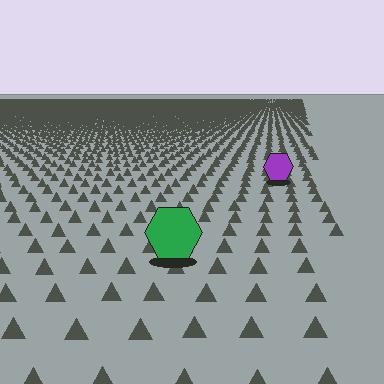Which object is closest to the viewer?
The green hexagon is closest. The texture marks near it are larger and more spread out.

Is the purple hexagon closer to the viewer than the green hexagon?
No. The green hexagon is closer — you can tell from the texture gradient: the ground texture is coarser near it.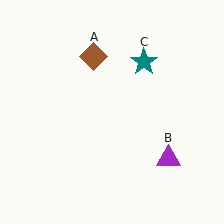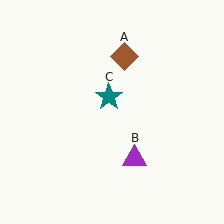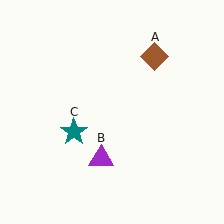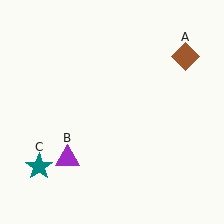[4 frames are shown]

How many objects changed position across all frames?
3 objects changed position: brown diamond (object A), purple triangle (object B), teal star (object C).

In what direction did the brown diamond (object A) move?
The brown diamond (object A) moved right.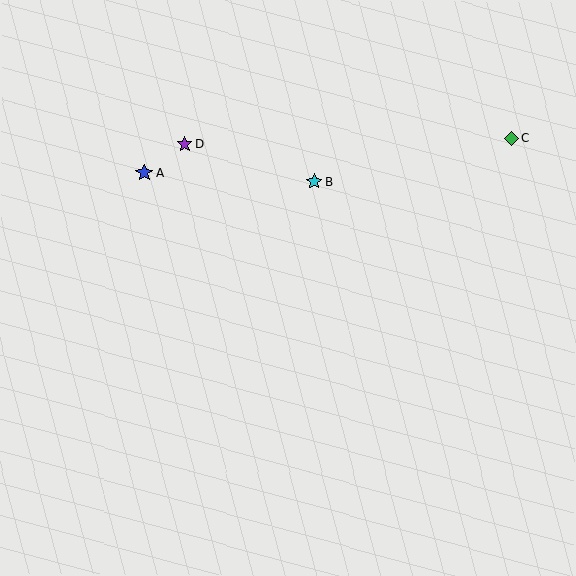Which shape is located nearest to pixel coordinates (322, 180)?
The cyan star (labeled B) at (314, 182) is nearest to that location.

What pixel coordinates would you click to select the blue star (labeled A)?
Click at (144, 173) to select the blue star A.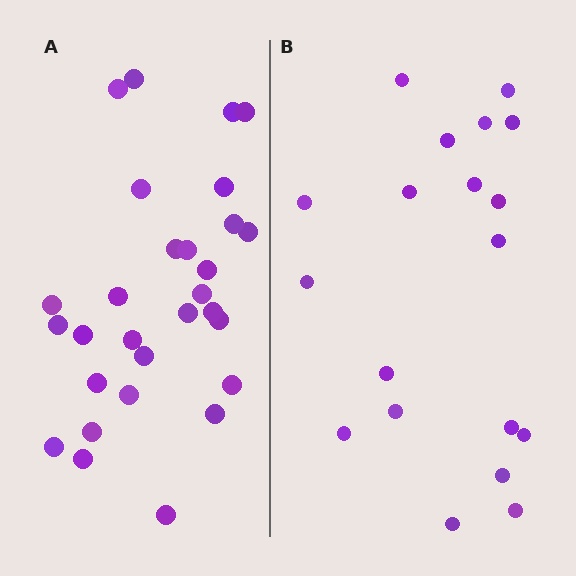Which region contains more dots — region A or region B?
Region A (the left region) has more dots.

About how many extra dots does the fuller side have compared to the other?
Region A has roughly 10 or so more dots than region B.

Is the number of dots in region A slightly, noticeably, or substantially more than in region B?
Region A has substantially more. The ratio is roughly 1.5 to 1.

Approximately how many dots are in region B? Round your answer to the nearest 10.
About 20 dots. (The exact count is 19, which rounds to 20.)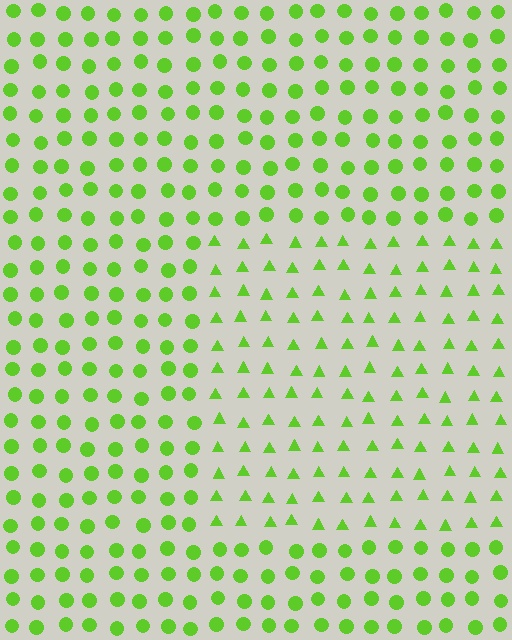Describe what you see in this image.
The image is filled with small lime elements arranged in a uniform grid. A rectangle-shaped region contains triangles, while the surrounding area contains circles. The boundary is defined purely by the change in element shape.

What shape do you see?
I see a rectangle.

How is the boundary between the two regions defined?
The boundary is defined by a change in element shape: triangles inside vs. circles outside. All elements share the same color and spacing.